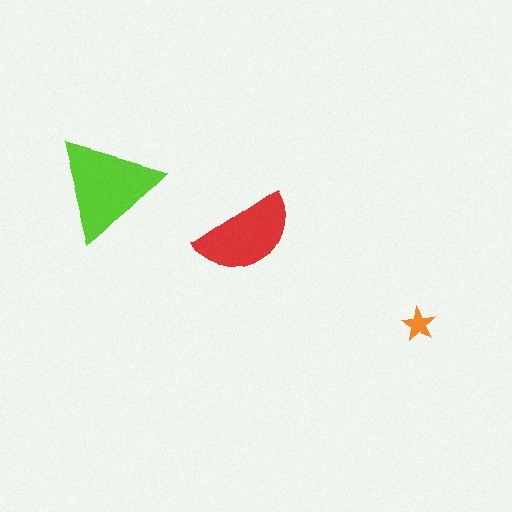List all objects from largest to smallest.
The lime triangle, the red semicircle, the orange star.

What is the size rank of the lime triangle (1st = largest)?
1st.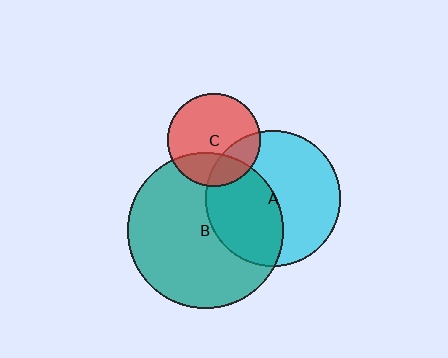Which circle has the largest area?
Circle B (teal).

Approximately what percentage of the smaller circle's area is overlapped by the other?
Approximately 30%.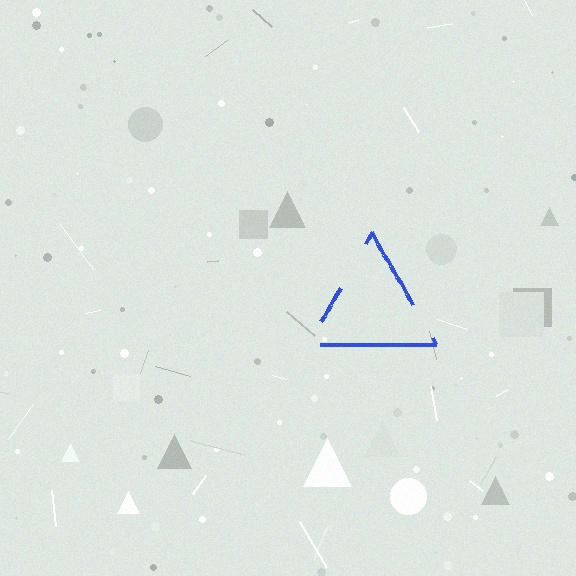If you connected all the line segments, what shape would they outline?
They would outline a triangle.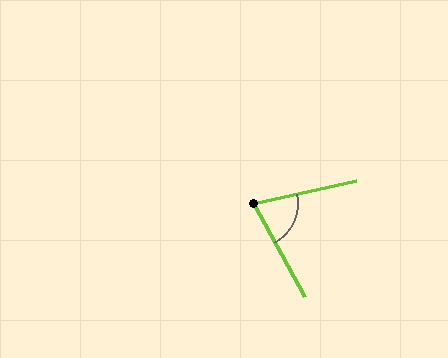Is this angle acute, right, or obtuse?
It is acute.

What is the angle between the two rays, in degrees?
Approximately 74 degrees.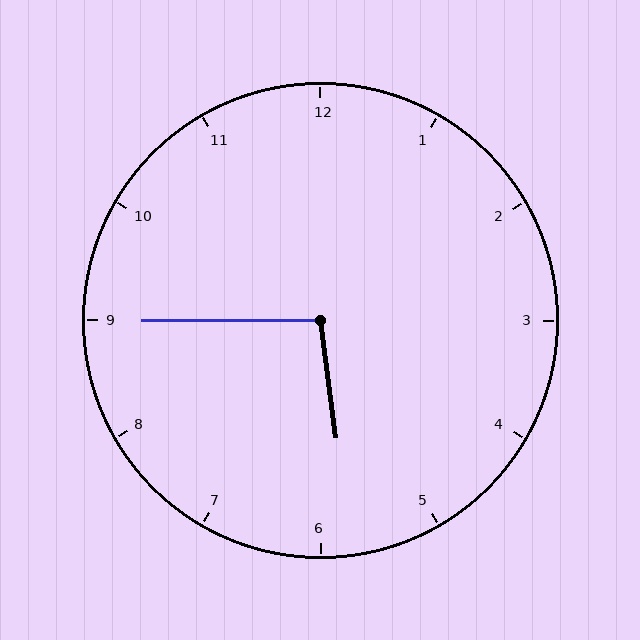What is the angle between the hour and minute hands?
Approximately 98 degrees.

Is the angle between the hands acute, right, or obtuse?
It is obtuse.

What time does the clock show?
5:45.